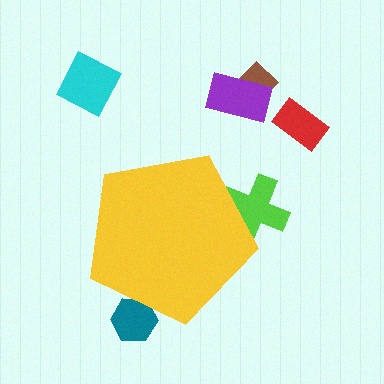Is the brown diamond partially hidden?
No, the brown diamond is fully visible.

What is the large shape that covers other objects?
A yellow pentagon.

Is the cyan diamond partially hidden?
No, the cyan diamond is fully visible.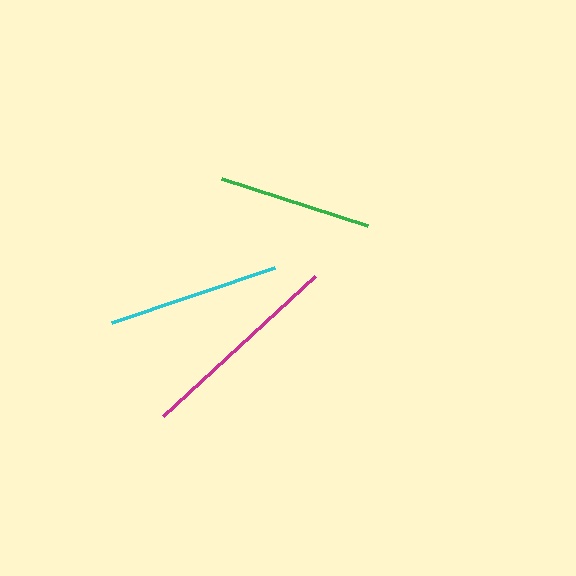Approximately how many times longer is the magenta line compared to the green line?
The magenta line is approximately 1.3 times the length of the green line.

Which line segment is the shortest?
The green line is the shortest at approximately 154 pixels.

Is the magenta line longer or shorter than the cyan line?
The magenta line is longer than the cyan line.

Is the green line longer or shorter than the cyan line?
The cyan line is longer than the green line.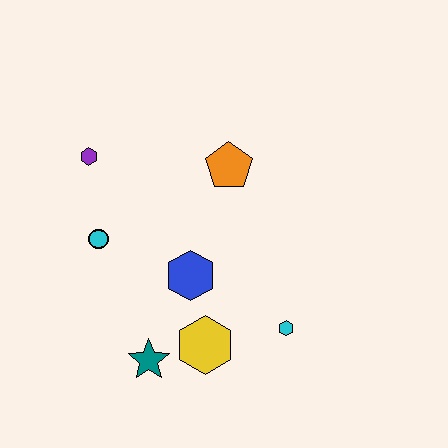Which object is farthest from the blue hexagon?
The purple hexagon is farthest from the blue hexagon.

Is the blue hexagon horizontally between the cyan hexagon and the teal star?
Yes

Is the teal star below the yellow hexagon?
Yes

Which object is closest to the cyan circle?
The purple hexagon is closest to the cyan circle.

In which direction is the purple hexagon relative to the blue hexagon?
The purple hexagon is above the blue hexagon.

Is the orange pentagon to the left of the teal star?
No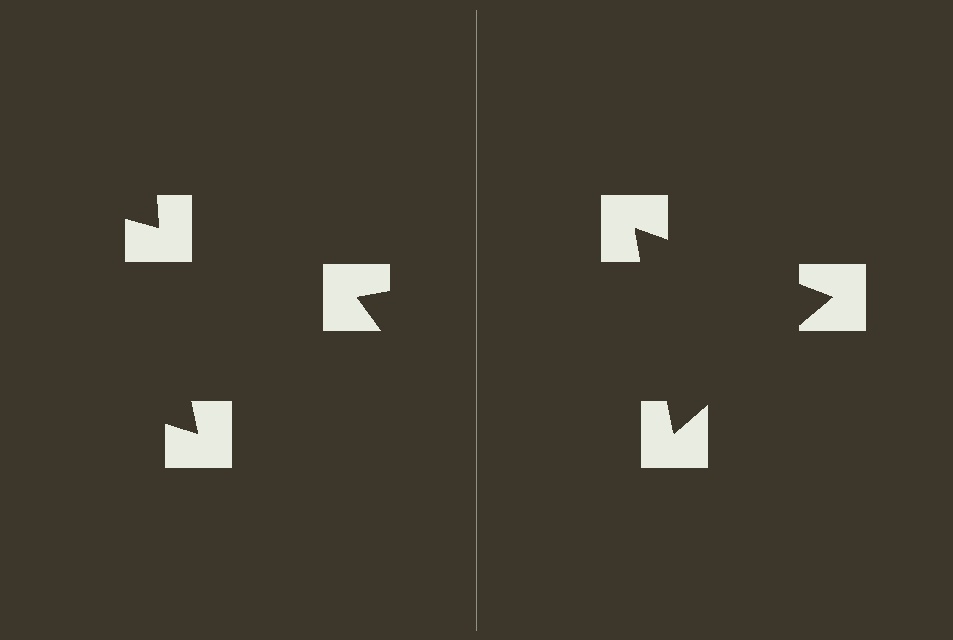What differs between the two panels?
The notched squares are positioned identically on both sides; only the wedge orientations differ. On the right they align to a triangle; on the left they are misaligned.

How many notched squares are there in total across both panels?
6 — 3 on each side.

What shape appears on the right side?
An illusory triangle.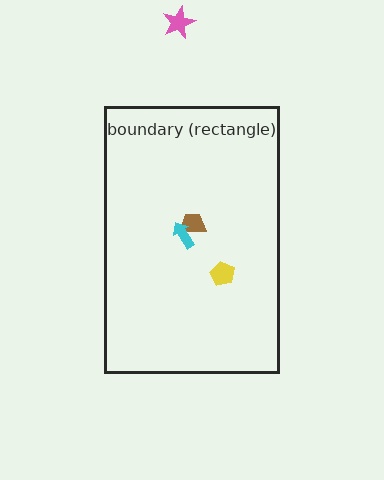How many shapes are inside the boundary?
3 inside, 1 outside.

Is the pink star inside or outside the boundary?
Outside.